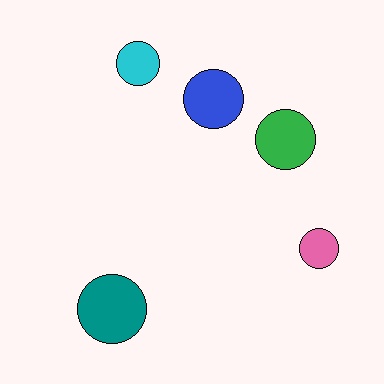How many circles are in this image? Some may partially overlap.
There are 5 circles.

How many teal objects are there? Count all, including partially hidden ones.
There is 1 teal object.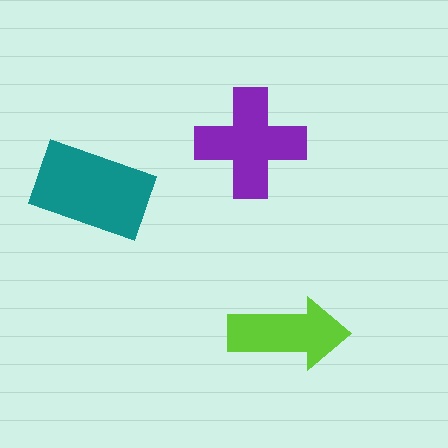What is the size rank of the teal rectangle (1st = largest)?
1st.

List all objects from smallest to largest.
The lime arrow, the purple cross, the teal rectangle.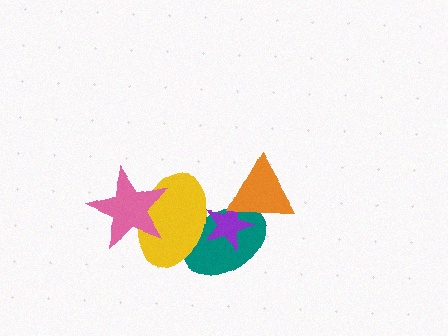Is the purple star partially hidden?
Yes, it is partially covered by another shape.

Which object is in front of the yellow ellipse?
The pink star is in front of the yellow ellipse.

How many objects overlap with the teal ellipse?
3 objects overlap with the teal ellipse.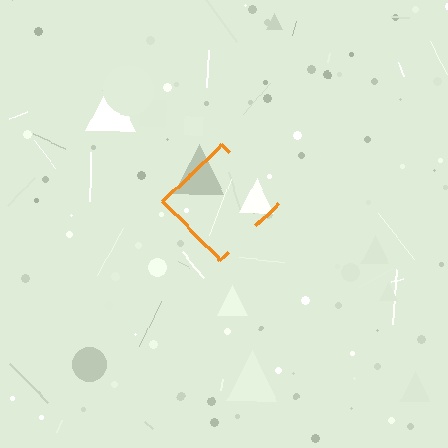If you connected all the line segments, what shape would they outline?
They would outline a diamond.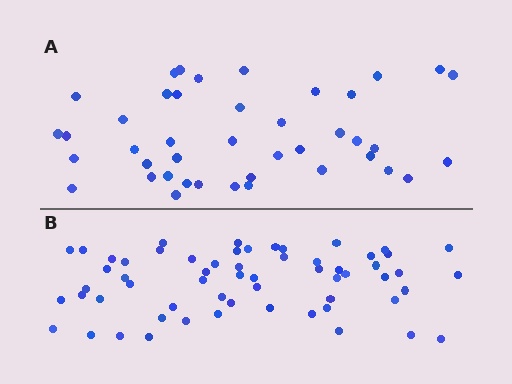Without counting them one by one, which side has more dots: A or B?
Region B (the bottom region) has more dots.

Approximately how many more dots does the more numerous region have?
Region B has approximately 20 more dots than region A.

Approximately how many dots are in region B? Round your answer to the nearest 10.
About 60 dots.